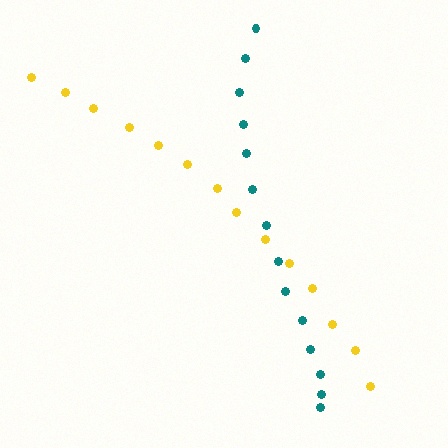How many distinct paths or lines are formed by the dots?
There are 2 distinct paths.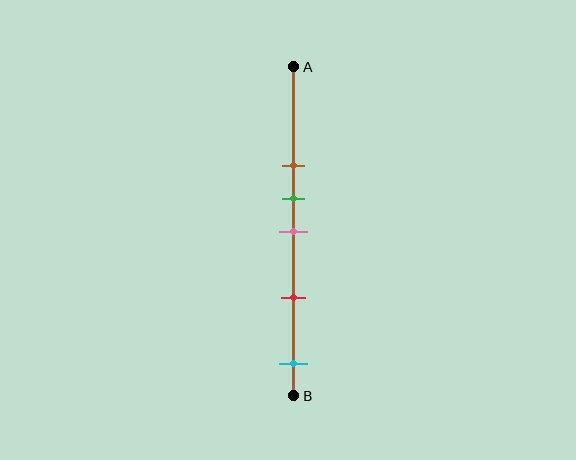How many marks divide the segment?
There are 5 marks dividing the segment.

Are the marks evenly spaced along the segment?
No, the marks are not evenly spaced.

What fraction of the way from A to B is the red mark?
The red mark is approximately 70% (0.7) of the way from A to B.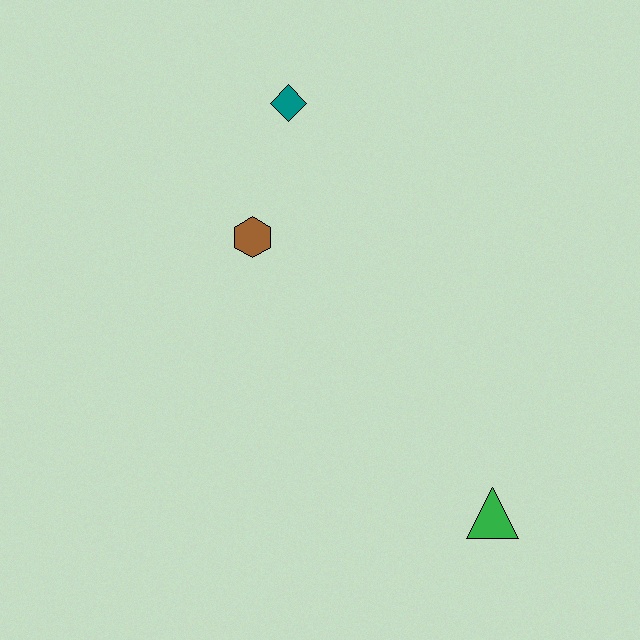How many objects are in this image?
There are 3 objects.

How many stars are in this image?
There are no stars.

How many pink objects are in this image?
There are no pink objects.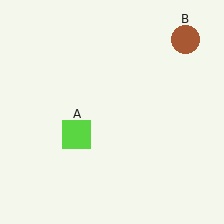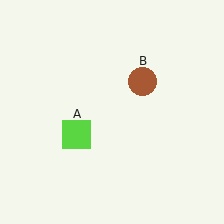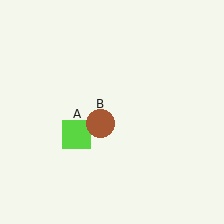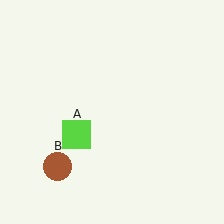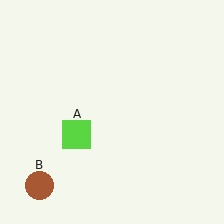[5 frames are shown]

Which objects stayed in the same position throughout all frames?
Lime square (object A) remained stationary.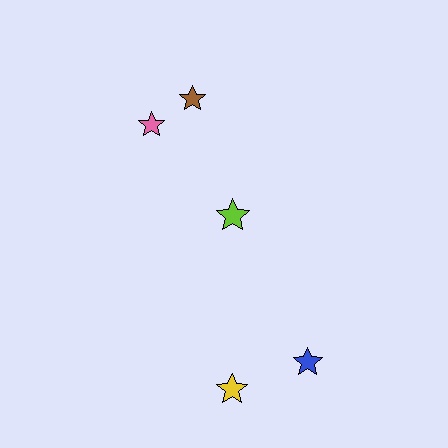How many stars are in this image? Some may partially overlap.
There are 5 stars.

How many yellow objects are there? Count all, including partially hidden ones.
There is 1 yellow object.